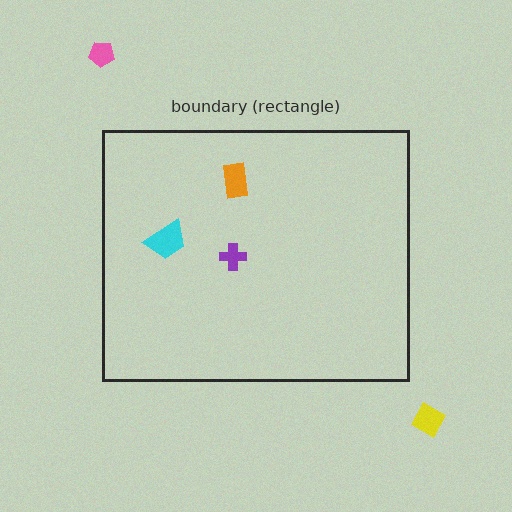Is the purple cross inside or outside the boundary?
Inside.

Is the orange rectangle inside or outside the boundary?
Inside.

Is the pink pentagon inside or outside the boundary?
Outside.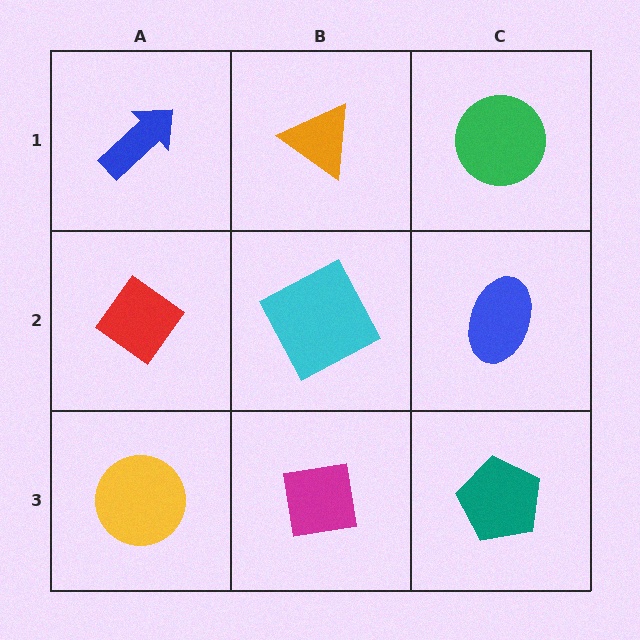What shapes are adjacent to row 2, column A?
A blue arrow (row 1, column A), a yellow circle (row 3, column A), a cyan square (row 2, column B).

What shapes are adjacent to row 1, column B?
A cyan square (row 2, column B), a blue arrow (row 1, column A), a green circle (row 1, column C).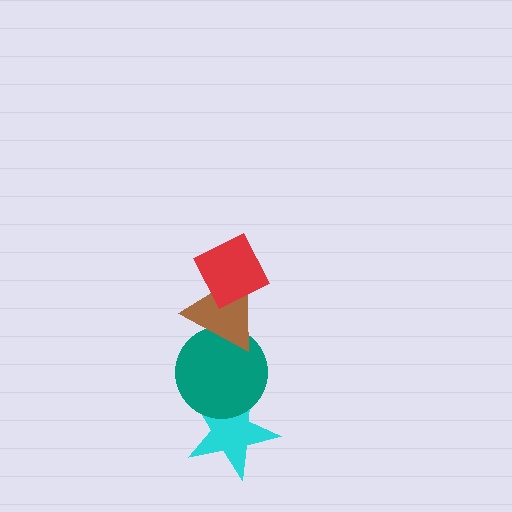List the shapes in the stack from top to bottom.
From top to bottom: the red diamond, the brown triangle, the teal circle, the cyan star.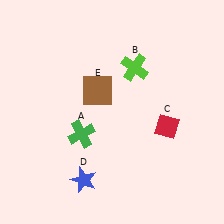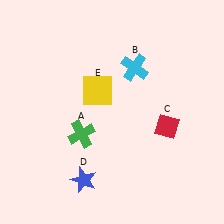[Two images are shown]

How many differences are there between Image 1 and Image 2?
There are 2 differences between the two images.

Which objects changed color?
B changed from lime to cyan. E changed from brown to yellow.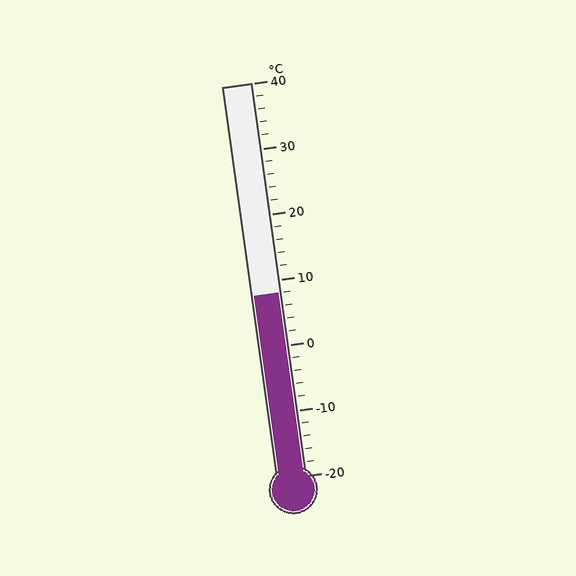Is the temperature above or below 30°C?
The temperature is below 30°C.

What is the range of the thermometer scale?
The thermometer scale ranges from -20°C to 40°C.